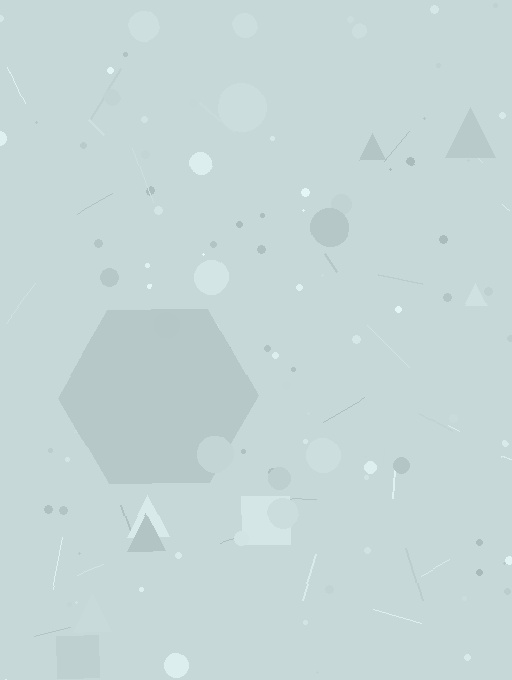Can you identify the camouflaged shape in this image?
The camouflaged shape is a hexagon.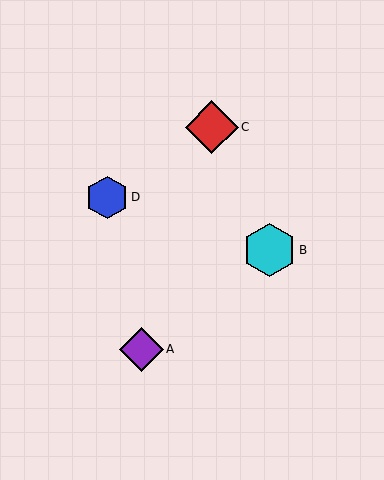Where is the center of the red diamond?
The center of the red diamond is at (212, 127).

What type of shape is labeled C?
Shape C is a red diamond.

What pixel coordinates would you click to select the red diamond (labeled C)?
Click at (212, 127) to select the red diamond C.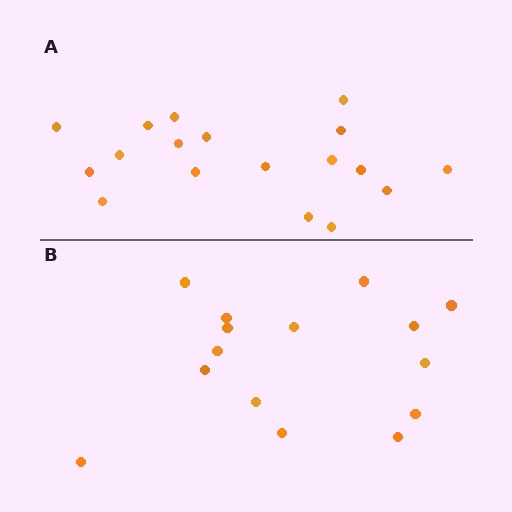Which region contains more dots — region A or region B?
Region A (the top region) has more dots.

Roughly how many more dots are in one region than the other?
Region A has just a few more — roughly 2 or 3 more dots than region B.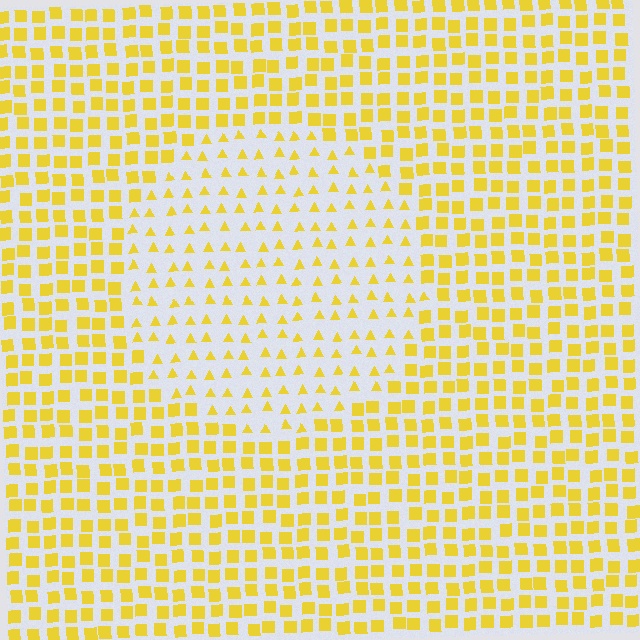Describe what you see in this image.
The image is filled with small yellow elements arranged in a uniform grid. A circle-shaped region contains triangles, while the surrounding area contains squares. The boundary is defined purely by the change in element shape.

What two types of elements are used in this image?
The image uses triangles inside the circle region and squares outside it.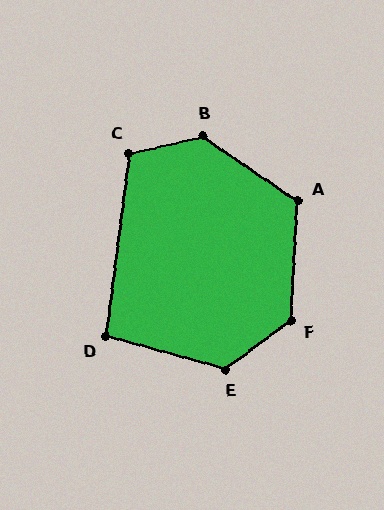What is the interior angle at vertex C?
Approximately 111 degrees (obtuse).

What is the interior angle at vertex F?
Approximately 129 degrees (obtuse).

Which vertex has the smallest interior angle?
D, at approximately 98 degrees.